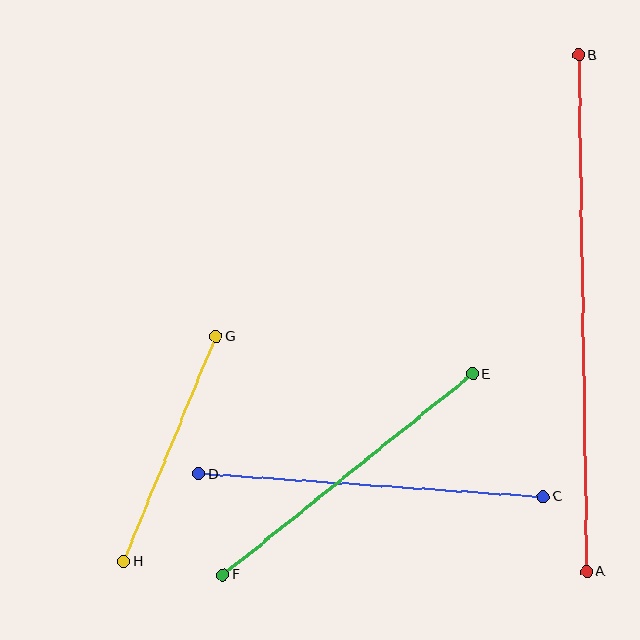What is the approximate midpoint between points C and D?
The midpoint is at approximately (371, 485) pixels.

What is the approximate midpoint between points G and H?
The midpoint is at approximately (170, 449) pixels.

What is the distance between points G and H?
The distance is approximately 243 pixels.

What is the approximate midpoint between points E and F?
The midpoint is at approximately (348, 474) pixels.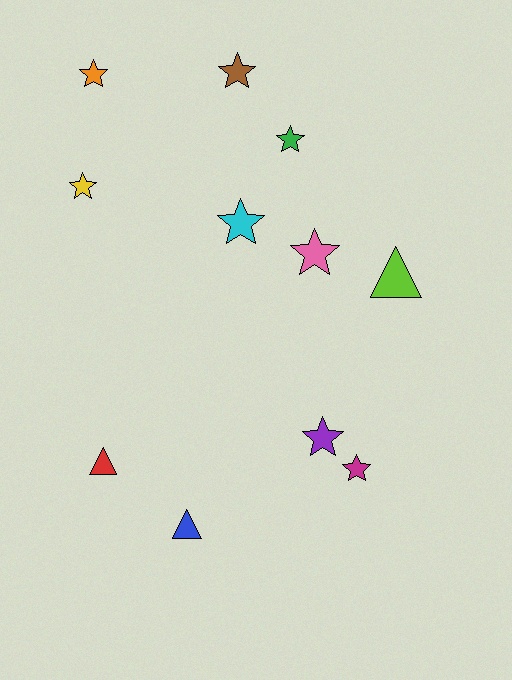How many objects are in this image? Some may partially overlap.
There are 11 objects.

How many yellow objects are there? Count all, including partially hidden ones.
There is 1 yellow object.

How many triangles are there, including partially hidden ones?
There are 3 triangles.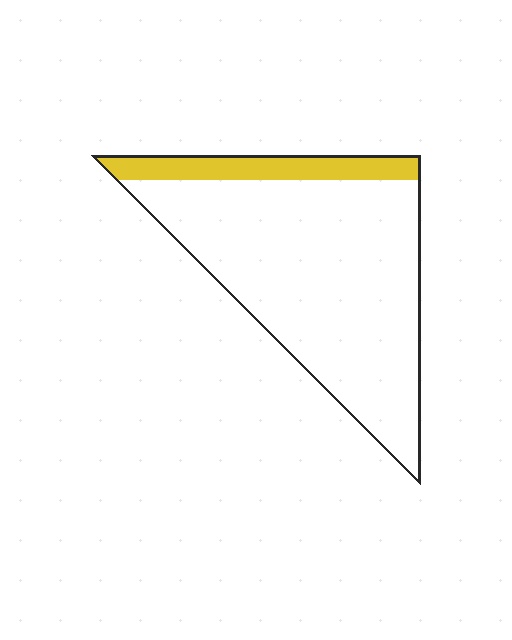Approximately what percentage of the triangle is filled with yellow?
Approximately 15%.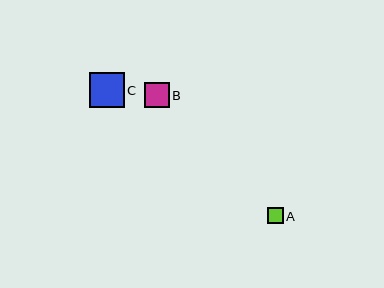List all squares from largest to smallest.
From largest to smallest: C, B, A.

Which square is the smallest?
Square A is the smallest with a size of approximately 15 pixels.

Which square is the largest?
Square C is the largest with a size of approximately 35 pixels.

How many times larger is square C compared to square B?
Square C is approximately 1.4 times the size of square B.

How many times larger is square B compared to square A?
Square B is approximately 1.6 times the size of square A.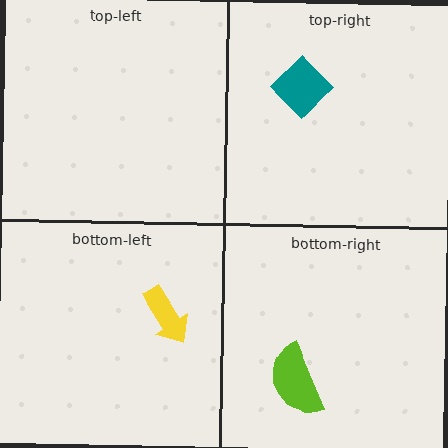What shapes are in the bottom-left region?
The yellow arrow.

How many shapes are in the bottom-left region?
1.